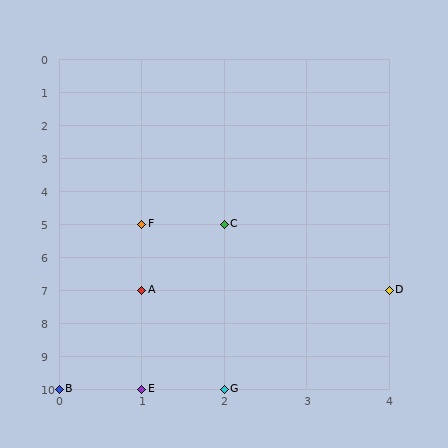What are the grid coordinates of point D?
Point D is at grid coordinates (4, 7).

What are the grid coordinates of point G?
Point G is at grid coordinates (2, 10).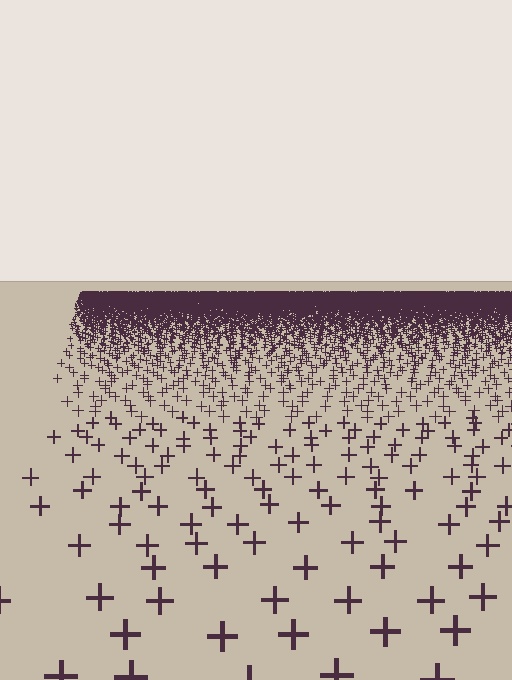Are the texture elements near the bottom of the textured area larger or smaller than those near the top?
Larger. Near the bottom, elements are closer to the viewer and appear at a bigger on-screen size.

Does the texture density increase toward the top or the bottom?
Density increases toward the top.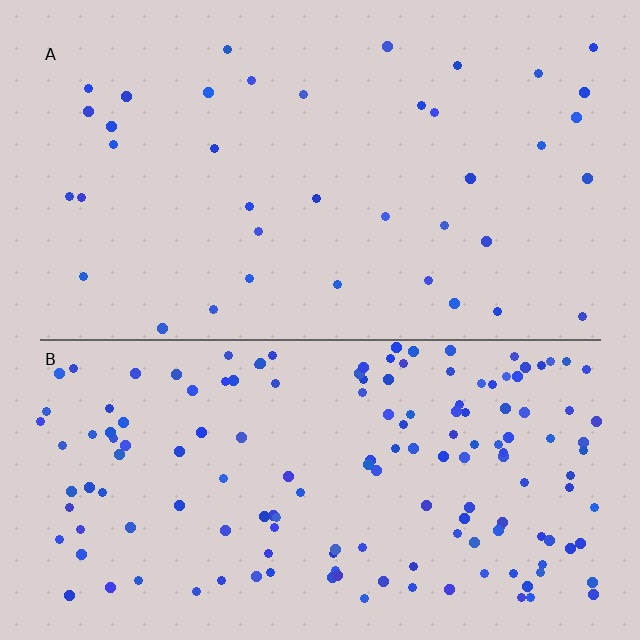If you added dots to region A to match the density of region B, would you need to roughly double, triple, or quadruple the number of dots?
Approximately quadruple.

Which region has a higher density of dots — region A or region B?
B (the bottom).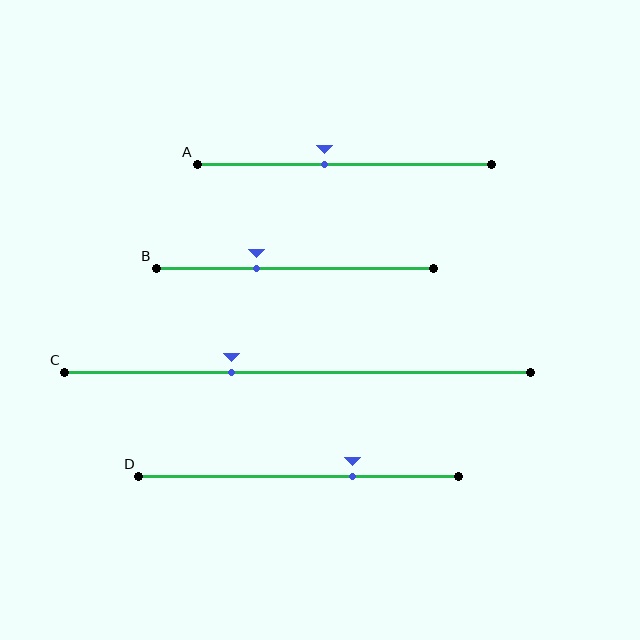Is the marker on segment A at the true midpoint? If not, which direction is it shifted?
No, the marker on segment A is shifted to the left by about 7% of the segment length.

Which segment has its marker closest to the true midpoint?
Segment A has its marker closest to the true midpoint.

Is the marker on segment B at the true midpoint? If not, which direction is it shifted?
No, the marker on segment B is shifted to the left by about 14% of the segment length.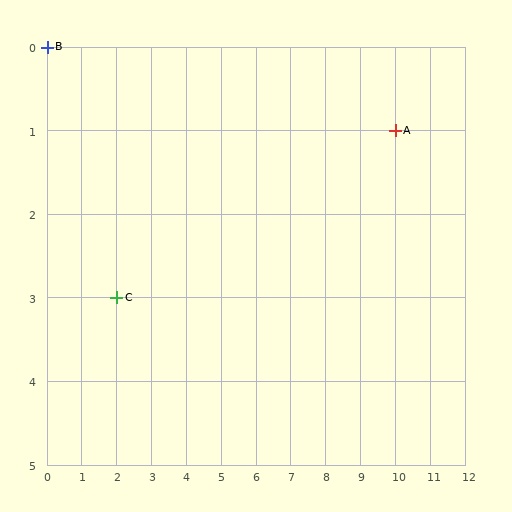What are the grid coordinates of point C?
Point C is at grid coordinates (2, 3).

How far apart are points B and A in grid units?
Points B and A are 10 columns and 1 row apart (about 10.0 grid units diagonally).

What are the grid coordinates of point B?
Point B is at grid coordinates (0, 0).